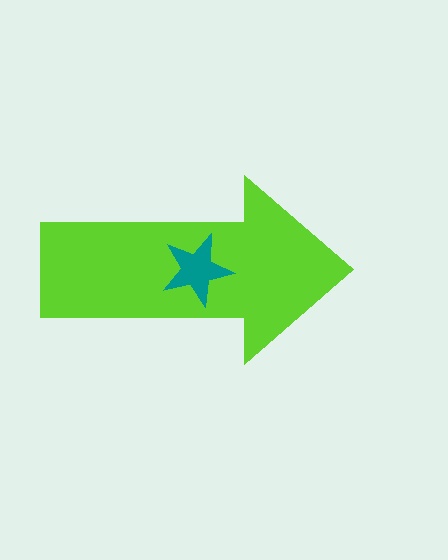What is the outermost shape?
The lime arrow.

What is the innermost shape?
The teal star.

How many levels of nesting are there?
2.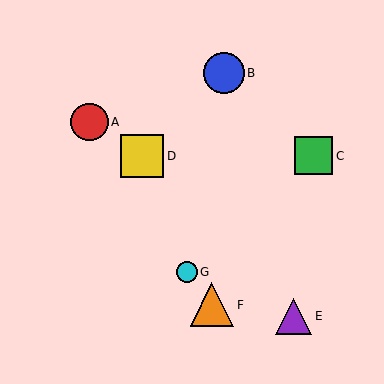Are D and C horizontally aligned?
Yes, both are at y≈156.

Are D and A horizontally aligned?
No, D is at y≈156 and A is at y≈122.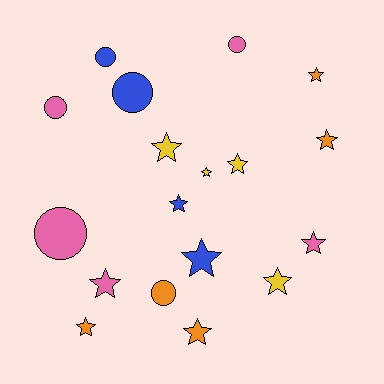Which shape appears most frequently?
Star, with 12 objects.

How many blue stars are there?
There are 2 blue stars.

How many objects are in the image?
There are 18 objects.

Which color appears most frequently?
Orange, with 5 objects.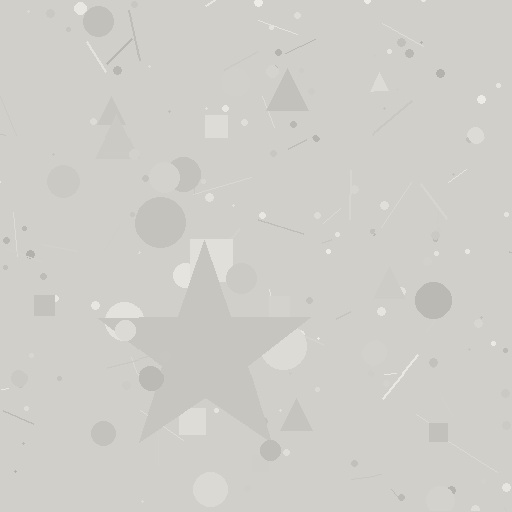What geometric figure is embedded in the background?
A star is embedded in the background.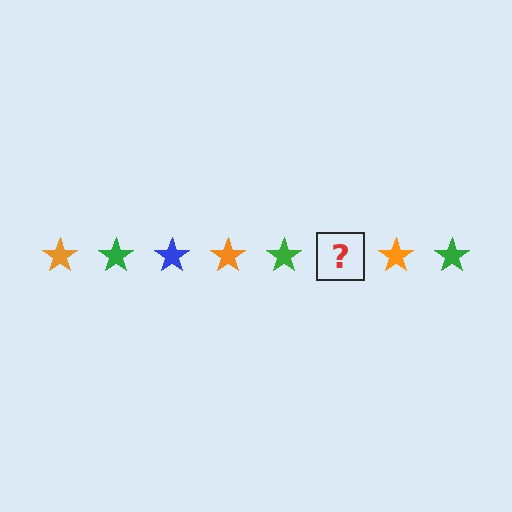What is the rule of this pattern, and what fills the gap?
The rule is that the pattern cycles through orange, green, blue stars. The gap should be filled with a blue star.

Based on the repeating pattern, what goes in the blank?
The blank should be a blue star.